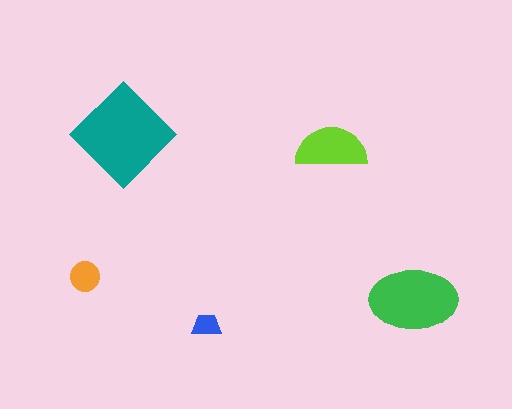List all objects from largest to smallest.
The teal diamond, the green ellipse, the lime semicircle, the orange circle, the blue trapezoid.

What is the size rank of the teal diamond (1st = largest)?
1st.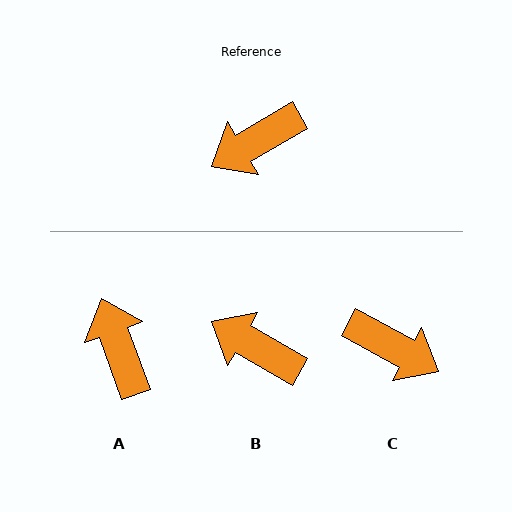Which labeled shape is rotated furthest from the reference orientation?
C, about 121 degrees away.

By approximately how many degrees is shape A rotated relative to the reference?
Approximately 100 degrees clockwise.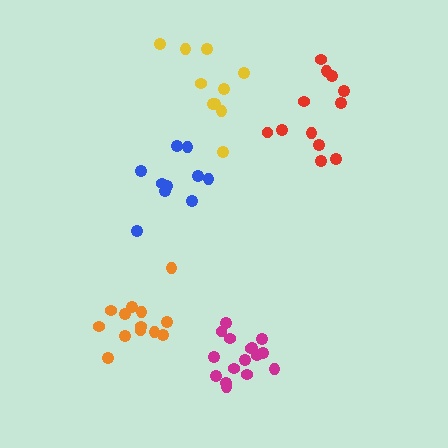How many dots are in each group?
Group 1: 10 dots, Group 2: 13 dots, Group 3: 12 dots, Group 4: 16 dots, Group 5: 10 dots (61 total).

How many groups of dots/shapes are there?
There are 5 groups.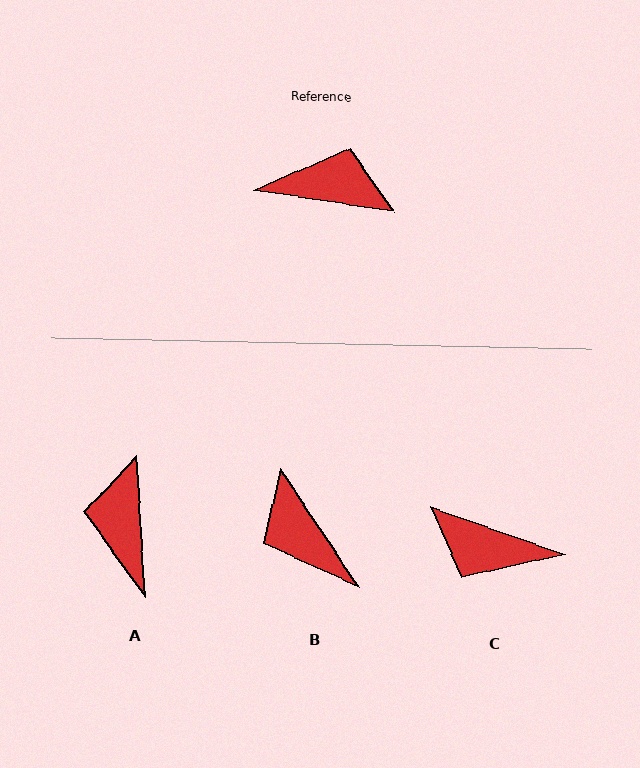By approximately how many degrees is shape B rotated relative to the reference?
Approximately 132 degrees counter-clockwise.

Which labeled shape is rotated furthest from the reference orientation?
C, about 169 degrees away.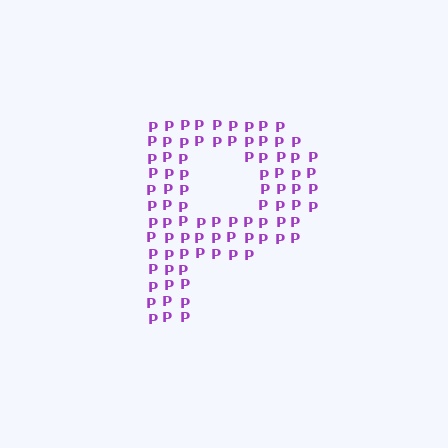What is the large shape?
The large shape is the letter P.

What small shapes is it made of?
It is made of small letter P's.